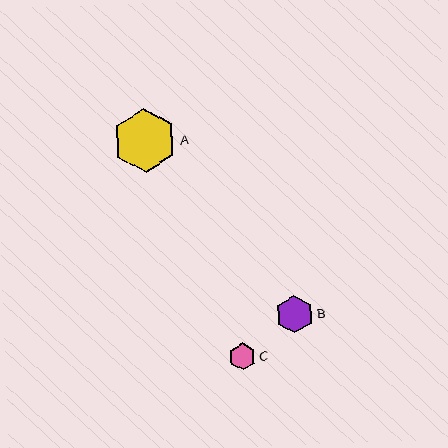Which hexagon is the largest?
Hexagon A is the largest with a size of approximately 64 pixels.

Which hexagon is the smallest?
Hexagon C is the smallest with a size of approximately 27 pixels.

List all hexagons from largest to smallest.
From largest to smallest: A, B, C.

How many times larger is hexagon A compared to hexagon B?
Hexagon A is approximately 1.7 times the size of hexagon B.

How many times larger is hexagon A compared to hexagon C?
Hexagon A is approximately 2.4 times the size of hexagon C.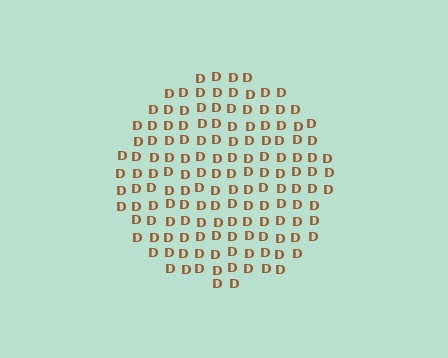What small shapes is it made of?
It is made of small letter D's.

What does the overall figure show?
The overall figure shows a circle.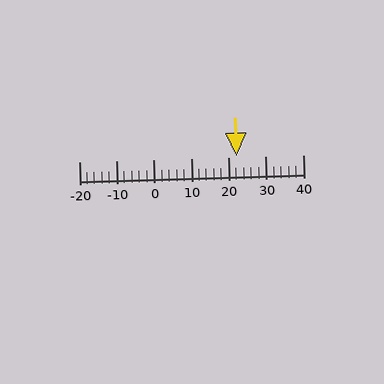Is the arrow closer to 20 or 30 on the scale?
The arrow is closer to 20.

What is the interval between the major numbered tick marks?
The major tick marks are spaced 10 units apart.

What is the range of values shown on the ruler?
The ruler shows values from -20 to 40.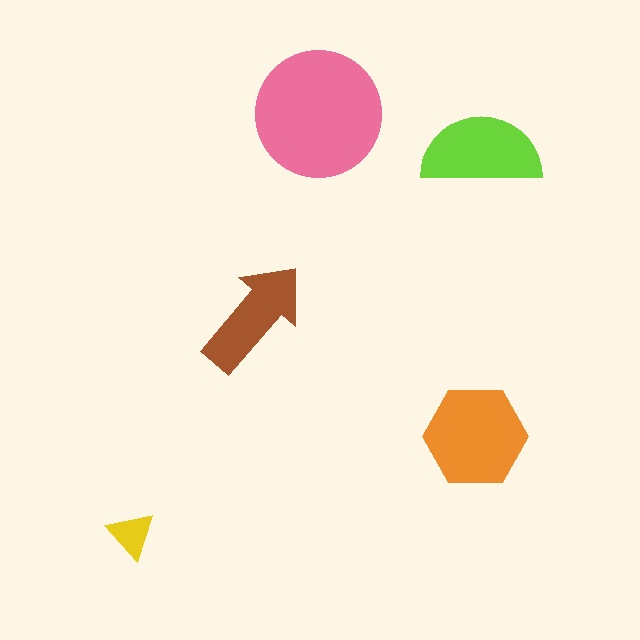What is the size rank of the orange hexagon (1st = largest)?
2nd.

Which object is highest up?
The pink circle is topmost.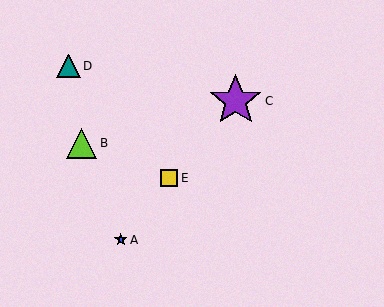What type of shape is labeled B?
Shape B is a lime triangle.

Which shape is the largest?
The purple star (labeled C) is the largest.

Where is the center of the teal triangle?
The center of the teal triangle is at (68, 66).